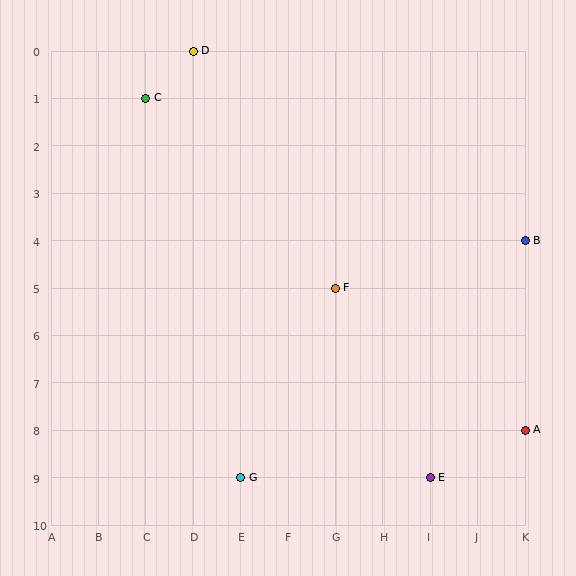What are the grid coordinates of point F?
Point F is at grid coordinates (G, 5).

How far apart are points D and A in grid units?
Points D and A are 7 columns and 8 rows apart (about 10.6 grid units diagonally).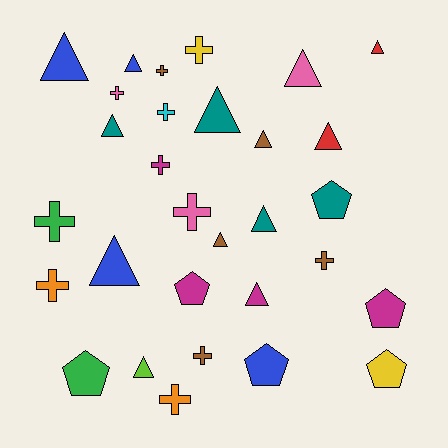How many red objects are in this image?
There are 2 red objects.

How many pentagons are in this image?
There are 6 pentagons.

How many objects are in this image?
There are 30 objects.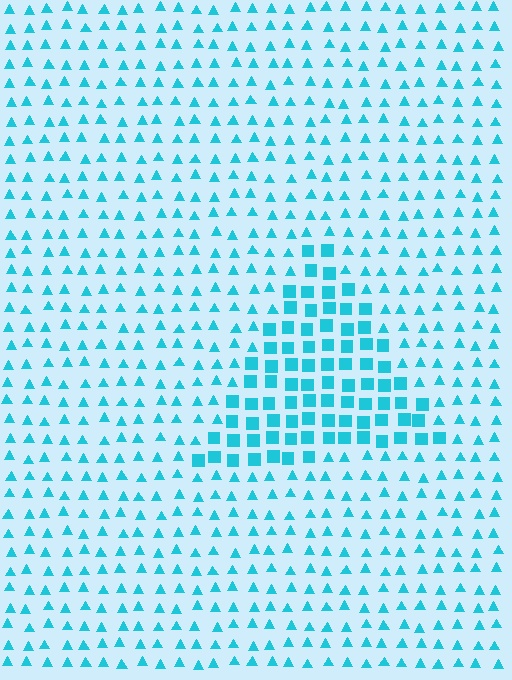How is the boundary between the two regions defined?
The boundary is defined by a change in element shape: squares inside vs. triangles outside. All elements share the same color and spacing.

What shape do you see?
I see a triangle.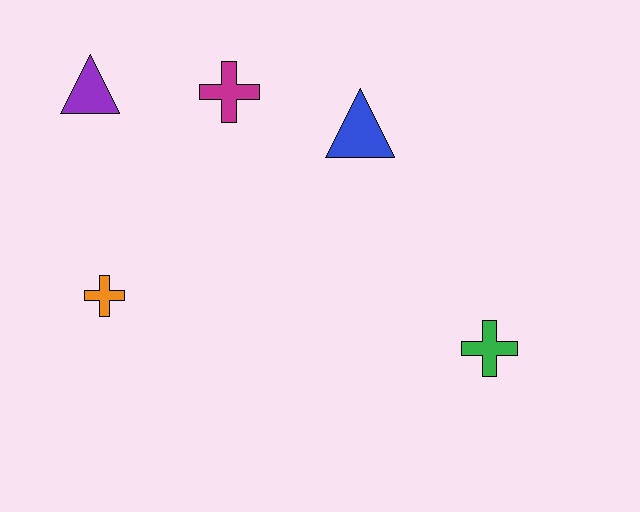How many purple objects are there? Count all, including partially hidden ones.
There is 1 purple object.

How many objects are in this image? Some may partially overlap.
There are 5 objects.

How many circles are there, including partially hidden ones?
There are no circles.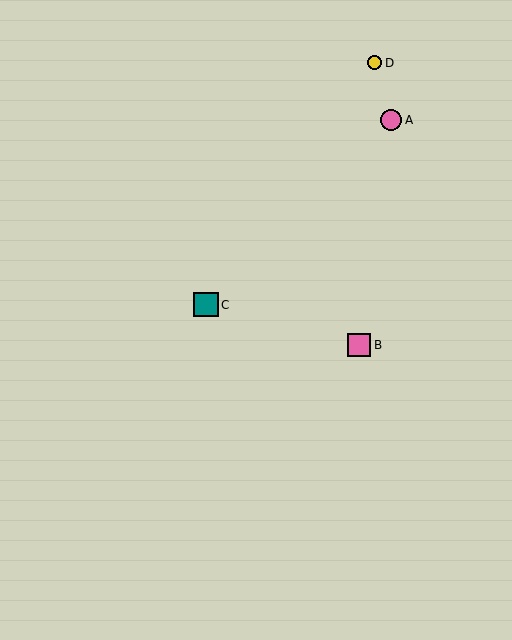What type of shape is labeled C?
Shape C is a teal square.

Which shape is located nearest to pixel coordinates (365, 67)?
The yellow circle (labeled D) at (375, 63) is nearest to that location.